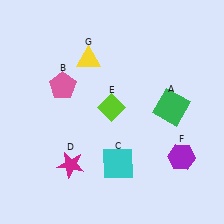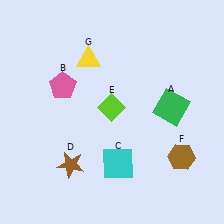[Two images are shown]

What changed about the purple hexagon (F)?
In Image 1, F is purple. In Image 2, it changed to brown.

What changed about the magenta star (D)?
In Image 1, D is magenta. In Image 2, it changed to brown.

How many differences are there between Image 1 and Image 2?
There are 2 differences between the two images.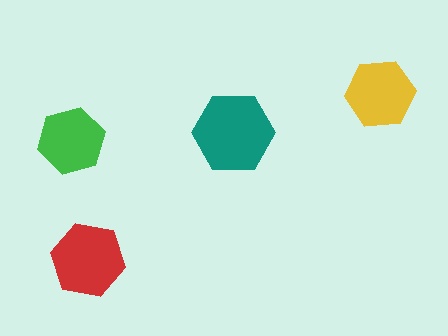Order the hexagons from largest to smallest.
the teal one, the red one, the yellow one, the green one.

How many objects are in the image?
There are 4 objects in the image.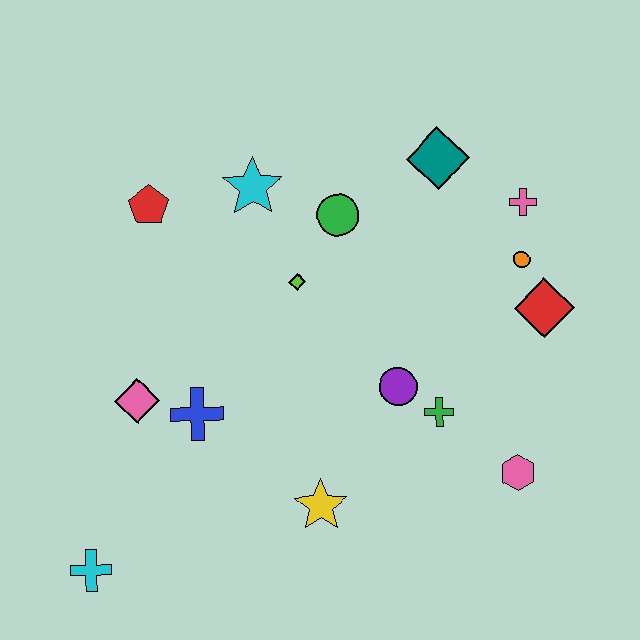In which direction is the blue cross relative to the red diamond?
The blue cross is to the left of the red diamond.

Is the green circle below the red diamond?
No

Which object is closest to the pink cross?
The orange circle is closest to the pink cross.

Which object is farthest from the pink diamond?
The pink cross is farthest from the pink diamond.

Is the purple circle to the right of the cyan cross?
Yes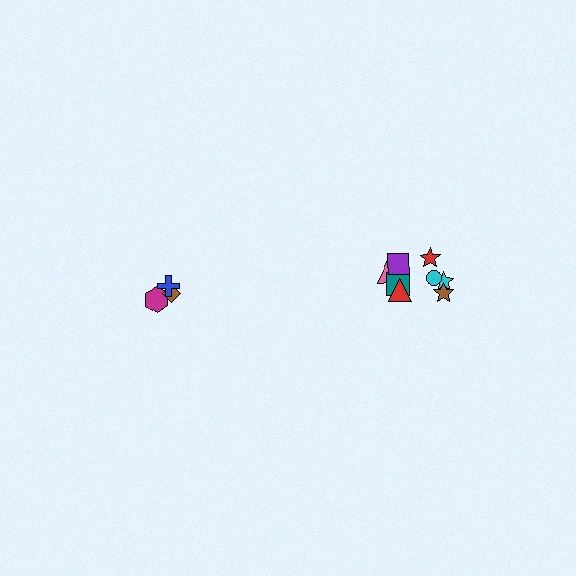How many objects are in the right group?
There are 8 objects.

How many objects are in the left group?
There are 4 objects.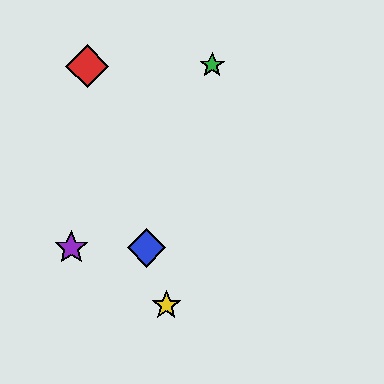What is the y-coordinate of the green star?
The green star is at y≈65.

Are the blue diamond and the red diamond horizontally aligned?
No, the blue diamond is at y≈248 and the red diamond is at y≈66.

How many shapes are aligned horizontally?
2 shapes (the blue diamond, the purple star) are aligned horizontally.